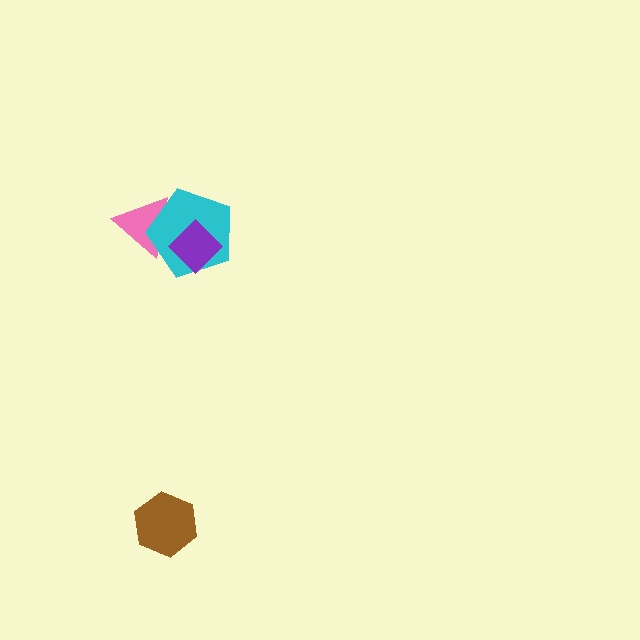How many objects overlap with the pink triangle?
2 objects overlap with the pink triangle.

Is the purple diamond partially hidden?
No, no other shape covers it.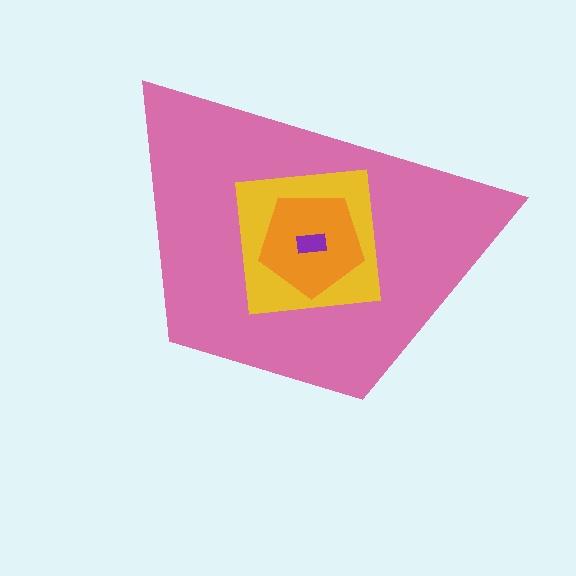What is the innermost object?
The purple rectangle.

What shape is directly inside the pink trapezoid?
The yellow square.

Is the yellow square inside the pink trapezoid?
Yes.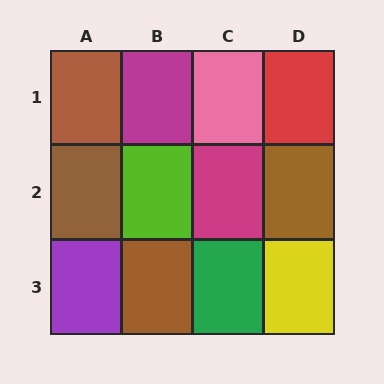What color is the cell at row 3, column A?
Purple.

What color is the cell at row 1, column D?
Red.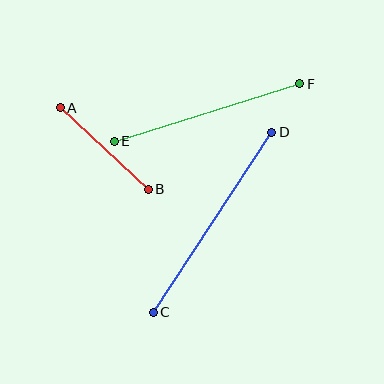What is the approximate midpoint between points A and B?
The midpoint is at approximately (104, 149) pixels.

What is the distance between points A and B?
The distance is approximately 120 pixels.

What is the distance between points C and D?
The distance is approximately 216 pixels.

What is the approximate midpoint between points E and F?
The midpoint is at approximately (207, 112) pixels.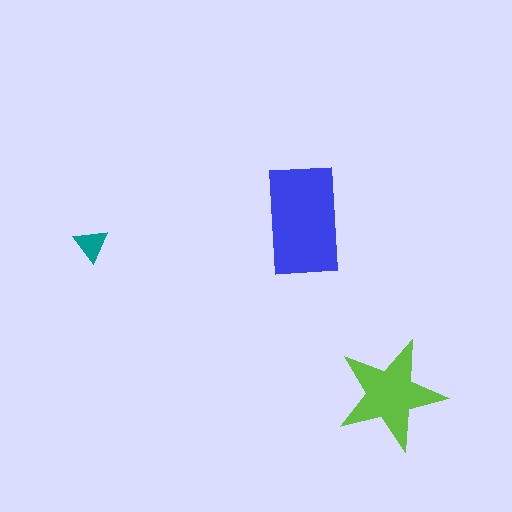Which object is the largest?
The blue rectangle.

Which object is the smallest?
The teal triangle.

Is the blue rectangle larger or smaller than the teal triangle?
Larger.